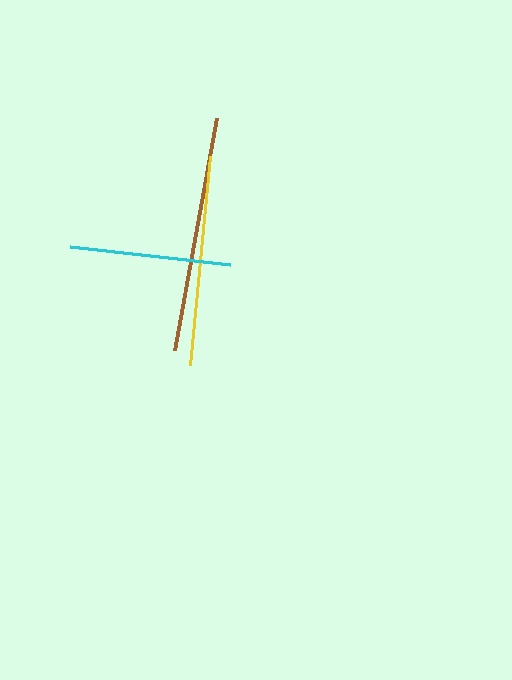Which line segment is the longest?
The brown line is the longest at approximately 236 pixels.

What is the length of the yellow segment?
The yellow segment is approximately 209 pixels long.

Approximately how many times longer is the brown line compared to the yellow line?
The brown line is approximately 1.1 times the length of the yellow line.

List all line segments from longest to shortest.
From longest to shortest: brown, yellow, cyan.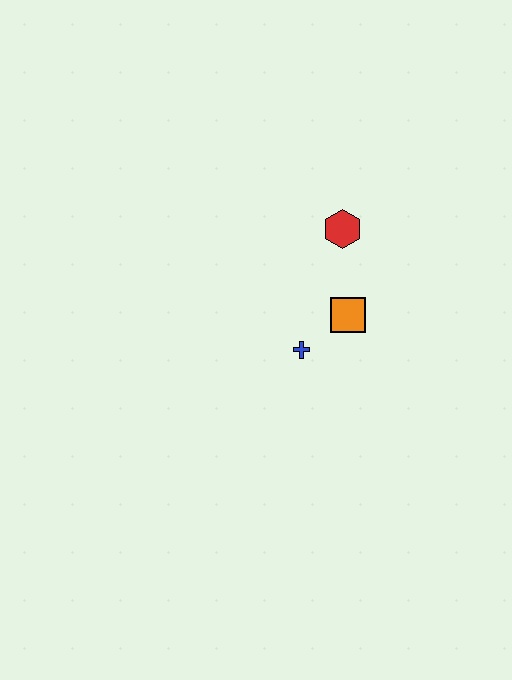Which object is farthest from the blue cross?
The red hexagon is farthest from the blue cross.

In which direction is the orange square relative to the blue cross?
The orange square is to the right of the blue cross.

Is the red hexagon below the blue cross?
No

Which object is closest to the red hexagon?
The orange square is closest to the red hexagon.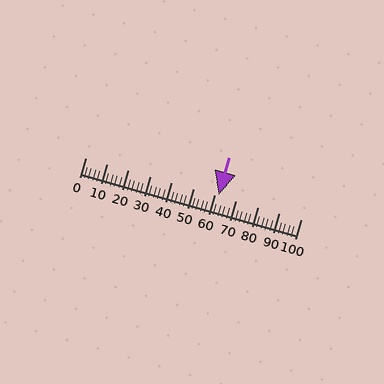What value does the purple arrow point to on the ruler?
The purple arrow points to approximately 62.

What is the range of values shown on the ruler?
The ruler shows values from 0 to 100.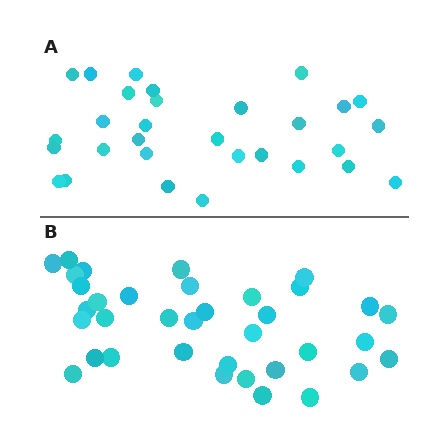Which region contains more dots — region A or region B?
Region B (the bottom region) has more dots.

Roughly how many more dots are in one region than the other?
Region B has about 6 more dots than region A.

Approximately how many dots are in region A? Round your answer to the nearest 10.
About 30 dots.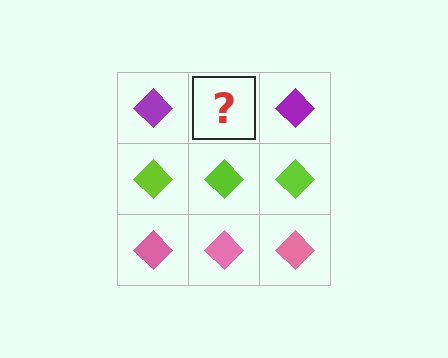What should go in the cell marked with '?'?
The missing cell should contain a purple diamond.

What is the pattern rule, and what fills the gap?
The rule is that each row has a consistent color. The gap should be filled with a purple diamond.